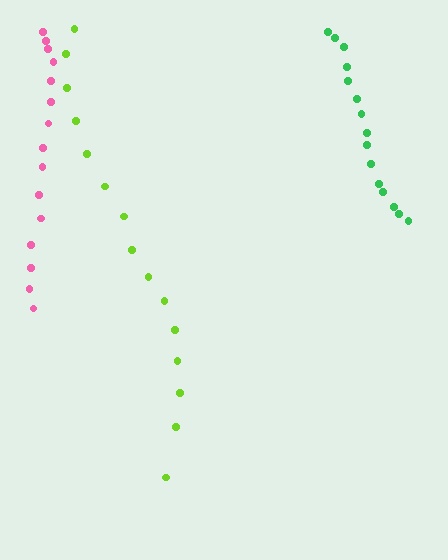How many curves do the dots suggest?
There are 3 distinct paths.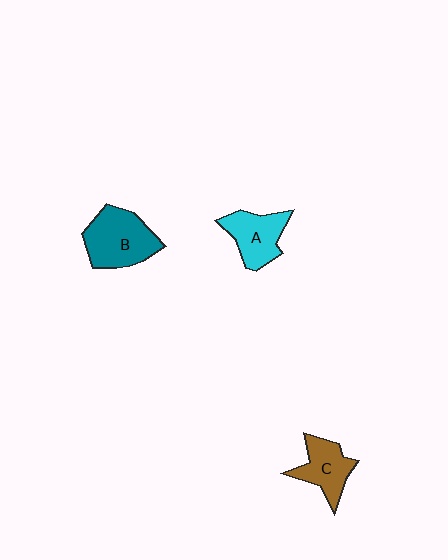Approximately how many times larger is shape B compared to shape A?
Approximately 1.3 times.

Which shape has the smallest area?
Shape C (brown).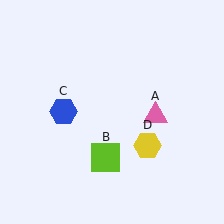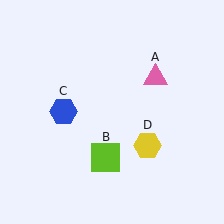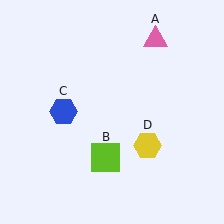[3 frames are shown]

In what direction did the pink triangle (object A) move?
The pink triangle (object A) moved up.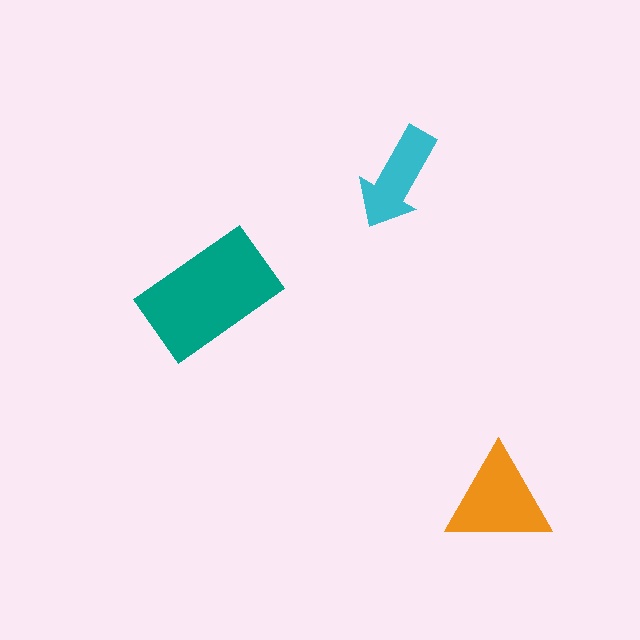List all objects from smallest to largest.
The cyan arrow, the orange triangle, the teal rectangle.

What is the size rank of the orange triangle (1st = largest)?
2nd.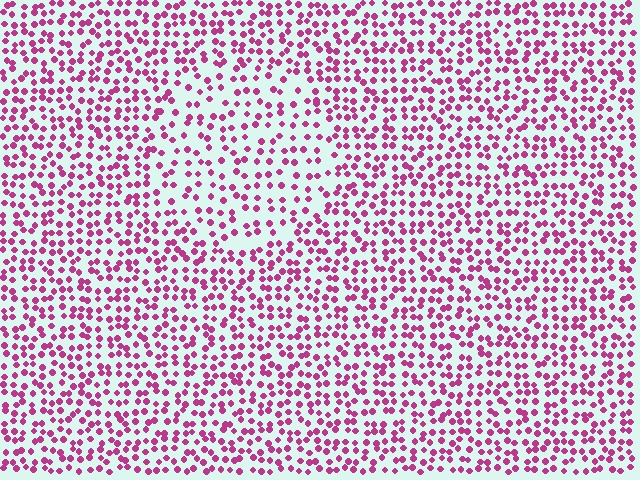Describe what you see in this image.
The image contains small magenta elements arranged at two different densities. A circle-shaped region is visible where the elements are less densely packed than the surrounding area.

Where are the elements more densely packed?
The elements are more densely packed outside the circle boundary.